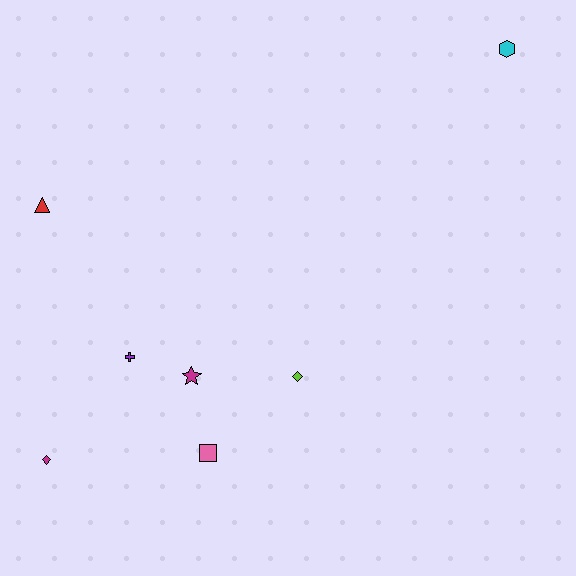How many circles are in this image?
There are no circles.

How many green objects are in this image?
There are no green objects.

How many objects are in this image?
There are 7 objects.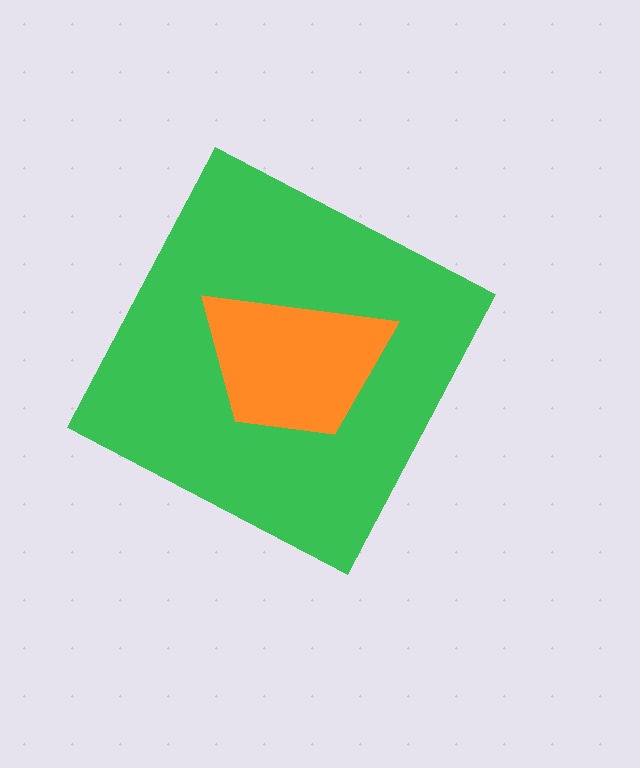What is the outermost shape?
The green diamond.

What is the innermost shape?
The orange trapezoid.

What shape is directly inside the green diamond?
The orange trapezoid.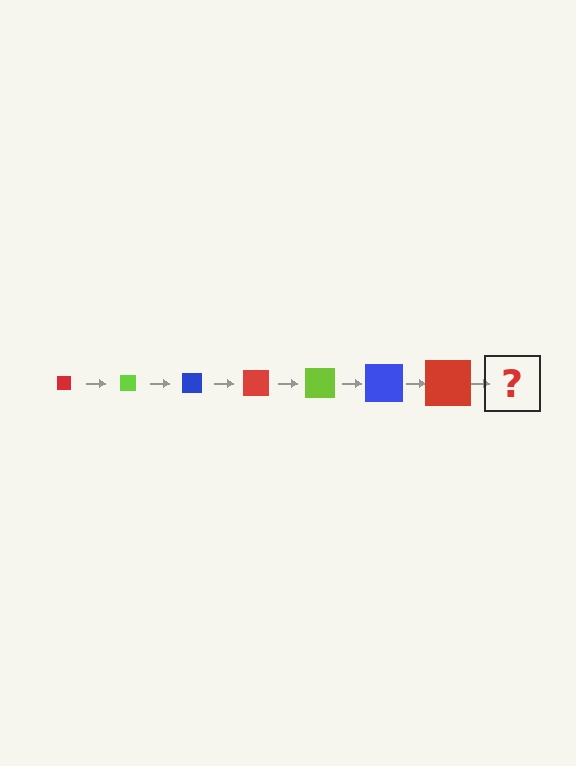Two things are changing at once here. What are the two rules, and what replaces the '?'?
The two rules are that the square grows larger each step and the color cycles through red, lime, and blue. The '?' should be a lime square, larger than the previous one.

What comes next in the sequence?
The next element should be a lime square, larger than the previous one.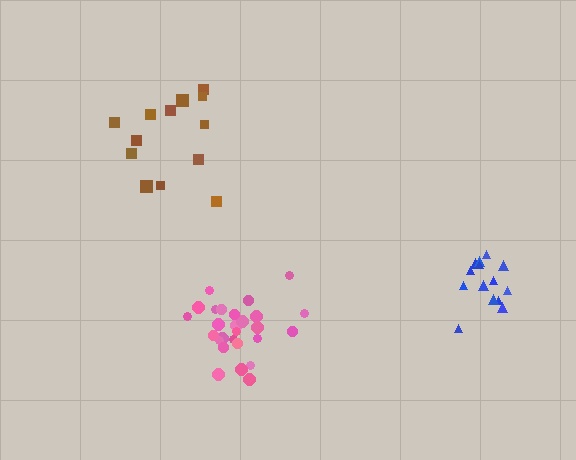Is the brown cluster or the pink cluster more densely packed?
Pink.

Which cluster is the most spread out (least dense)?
Brown.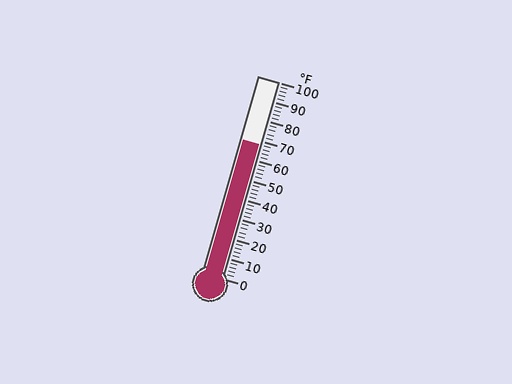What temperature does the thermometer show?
The thermometer shows approximately 68°F.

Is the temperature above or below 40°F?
The temperature is above 40°F.